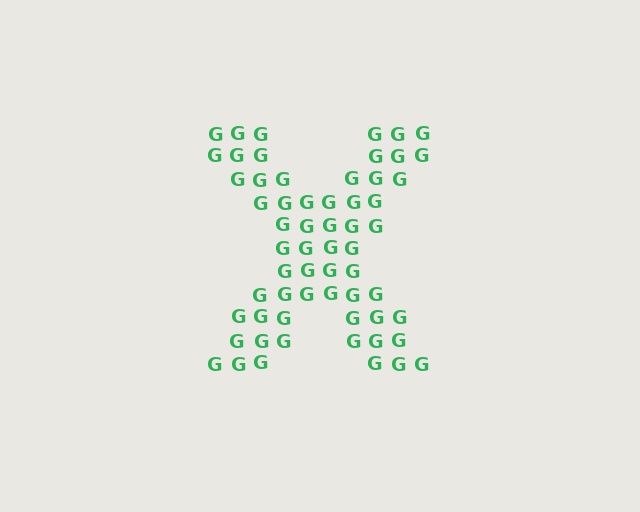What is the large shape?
The large shape is the letter X.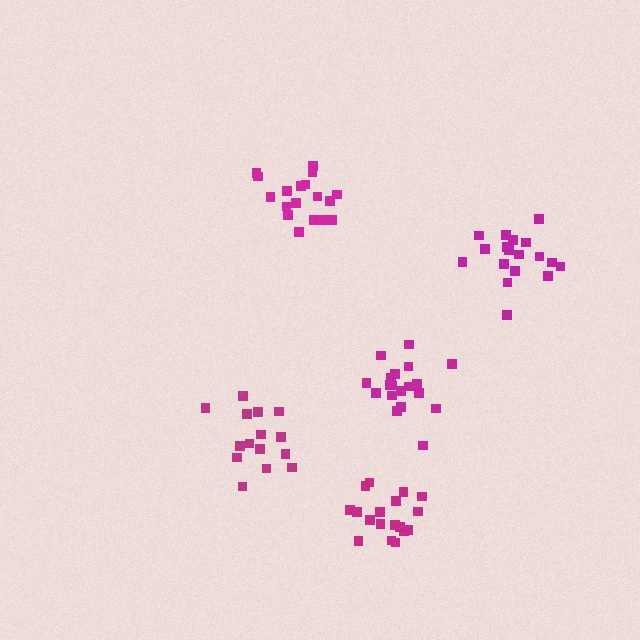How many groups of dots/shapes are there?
There are 5 groups.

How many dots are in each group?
Group 1: 18 dots, Group 2: 18 dots, Group 3: 19 dots, Group 4: 15 dots, Group 5: 19 dots (89 total).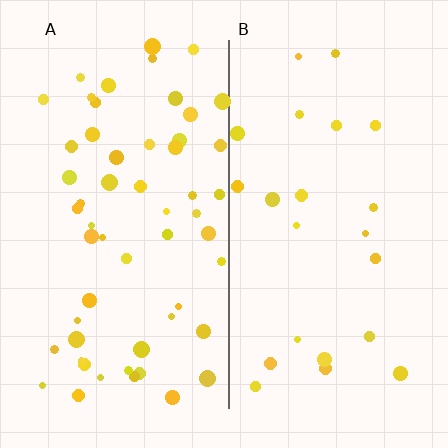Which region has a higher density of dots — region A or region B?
A (the left).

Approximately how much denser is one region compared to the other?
Approximately 2.6× — region A over region B.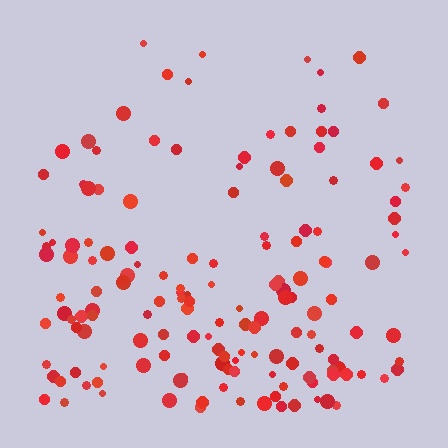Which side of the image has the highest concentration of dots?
The bottom.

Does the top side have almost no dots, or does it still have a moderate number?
Still a moderate number, just noticeably fewer than the bottom.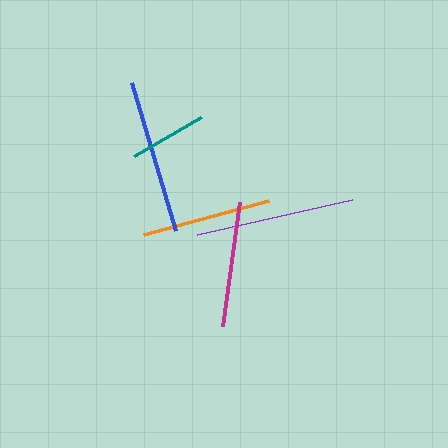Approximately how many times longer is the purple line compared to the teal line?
The purple line is approximately 2.1 times the length of the teal line.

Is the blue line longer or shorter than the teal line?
The blue line is longer than the teal line.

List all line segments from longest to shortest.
From longest to shortest: purple, blue, orange, magenta, teal.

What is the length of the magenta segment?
The magenta segment is approximately 126 pixels long.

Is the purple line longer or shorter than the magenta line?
The purple line is longer than the magenta line.